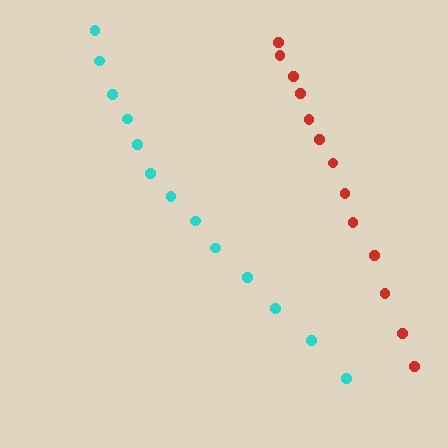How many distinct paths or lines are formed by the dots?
There are 2 distinct paths.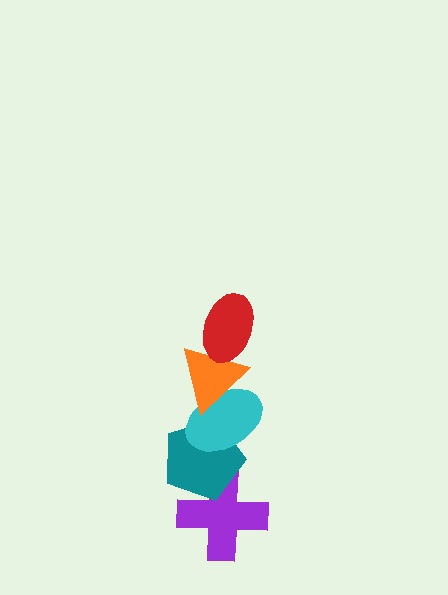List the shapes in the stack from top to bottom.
From top to bottom: the red ellipse, the orange triangle, the cyan ellipse, the teal pentagon, the purple cross.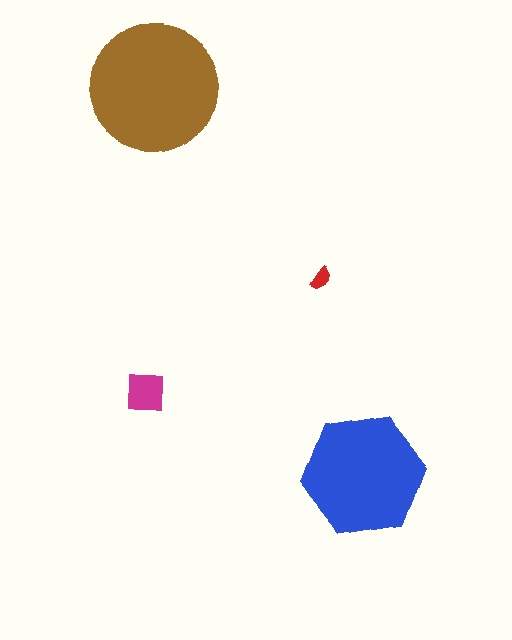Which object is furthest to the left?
The brown circle is leftmost.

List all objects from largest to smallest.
The brown circle, the blue hexagon, the magenta square, the red semicircle.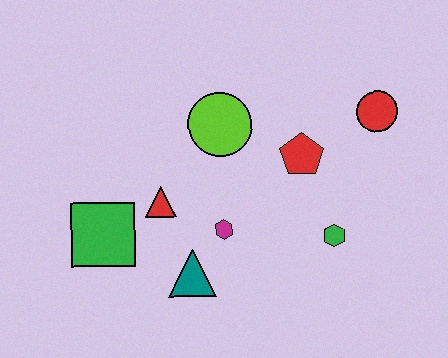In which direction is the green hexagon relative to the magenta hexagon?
The green hexagon is to the right of the magenta hexagon.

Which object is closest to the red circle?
The red pentagon is closest to the red circle.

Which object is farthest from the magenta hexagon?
The red circle is farthest from the magenta hexagon.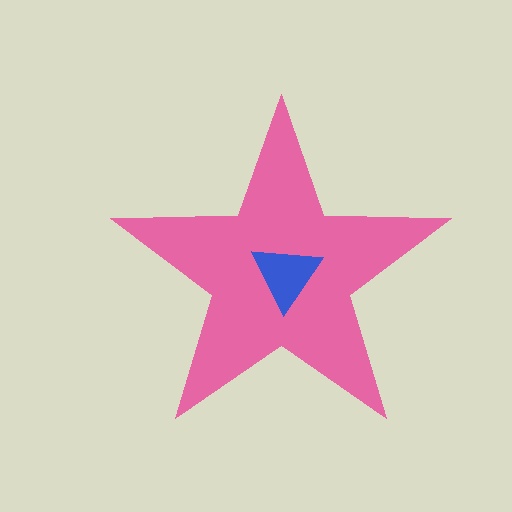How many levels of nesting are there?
2.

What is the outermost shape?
The pink star.